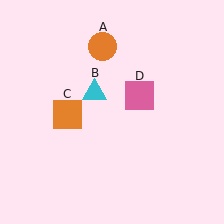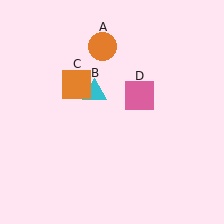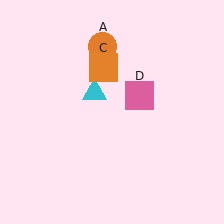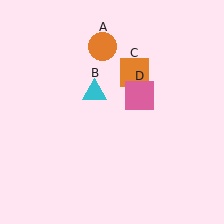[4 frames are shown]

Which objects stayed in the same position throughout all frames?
Orange circle (object A) and cyan triangle (object B) and pink square (object D) remained stationary.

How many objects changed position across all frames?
1 object changed position: orange square (object C).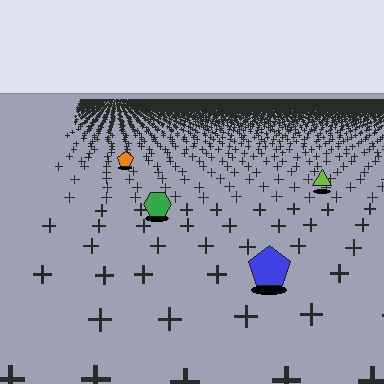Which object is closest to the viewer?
The blue pentagon is closest. The texture marks near it are larger and more spread out.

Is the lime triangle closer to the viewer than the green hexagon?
No. The green hexagon is closer — you can tell from the texture gradient: the ground texture is coarser near it.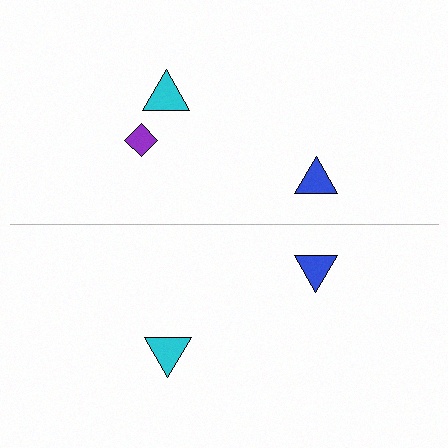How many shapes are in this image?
There are 5 shapes in this image.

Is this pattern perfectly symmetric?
No, the pattern is not perfectly symmetric. A purple diamond is missing from the bottom side.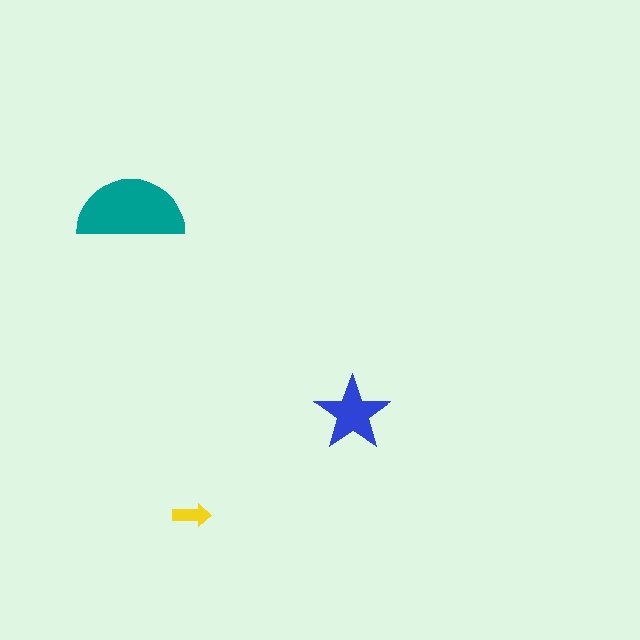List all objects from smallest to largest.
The yellow arrow, the blue star, the teal semicircle.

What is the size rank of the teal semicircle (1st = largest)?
1st.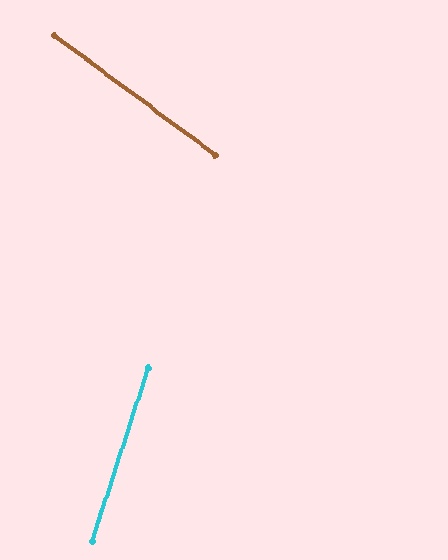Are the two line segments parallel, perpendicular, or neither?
Neither parallel nor perpendicular — they differ by about 72°.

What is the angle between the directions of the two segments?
Approximately 72 degrees.